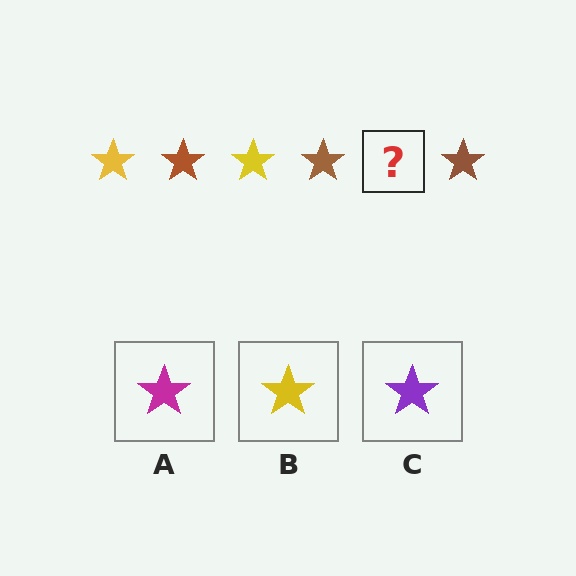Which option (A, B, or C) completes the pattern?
B.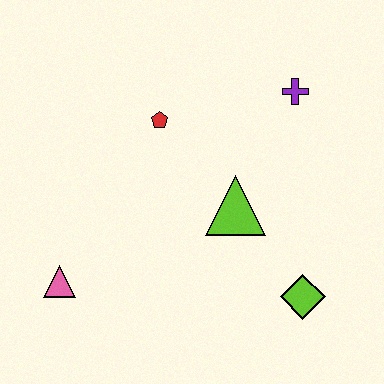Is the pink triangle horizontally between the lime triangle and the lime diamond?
No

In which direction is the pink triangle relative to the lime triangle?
The pink triangle is to the left of the lime triangle.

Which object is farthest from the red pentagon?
The lime diamond is farthest from the red pentagon.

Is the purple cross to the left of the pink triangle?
No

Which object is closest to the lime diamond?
The lime triangle is closest to the lime diamond.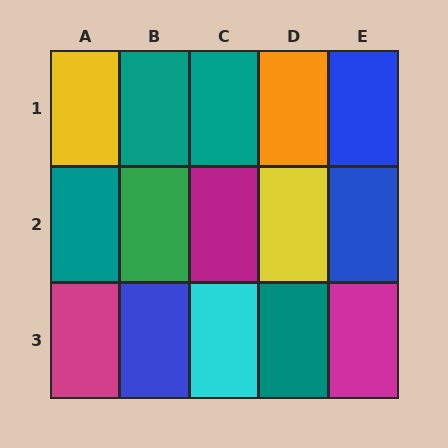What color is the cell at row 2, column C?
Magenta.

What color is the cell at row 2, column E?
Blue.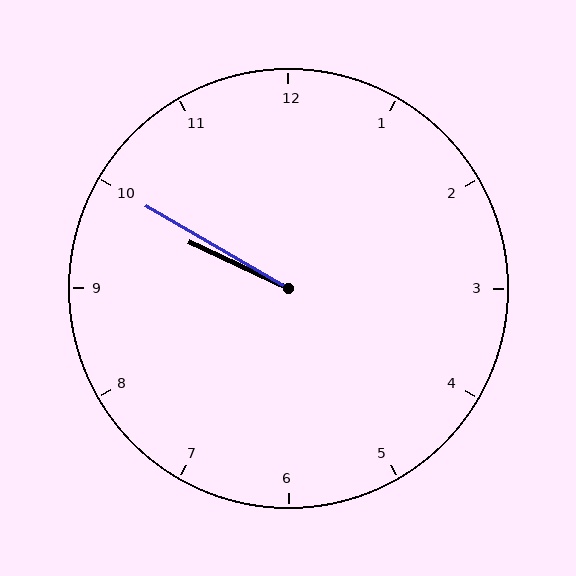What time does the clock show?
9:50.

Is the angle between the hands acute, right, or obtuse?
It is acute.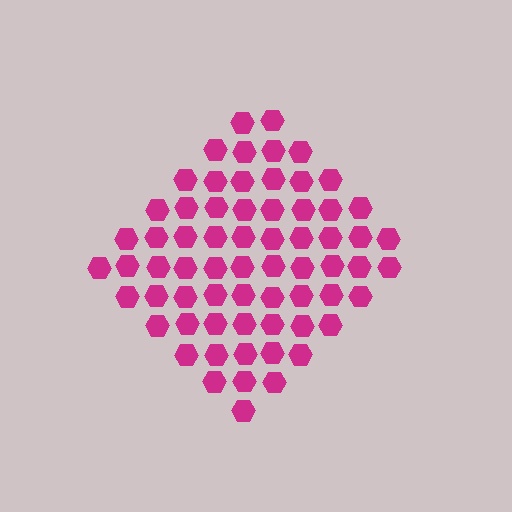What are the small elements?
The small elements are hexagons.